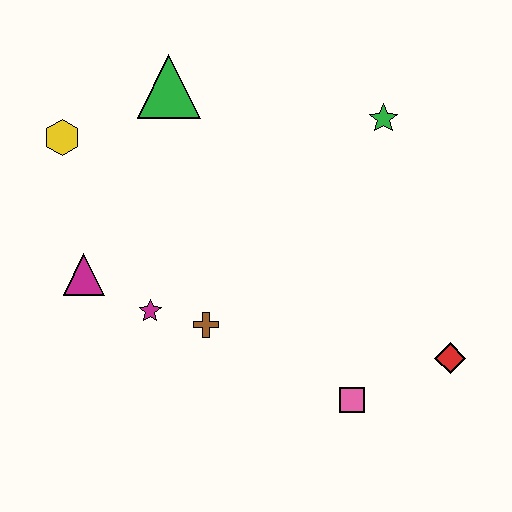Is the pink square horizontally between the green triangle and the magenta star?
No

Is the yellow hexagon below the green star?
Yes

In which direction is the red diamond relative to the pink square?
The red diamond is to the right of the pink square.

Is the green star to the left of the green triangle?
No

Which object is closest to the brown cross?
The magenta star is closest to the brown cross.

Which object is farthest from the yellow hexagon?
The red diamond is farthest from the yellow hexagon.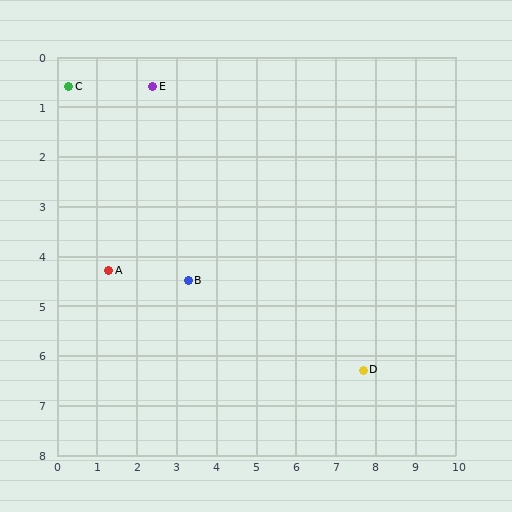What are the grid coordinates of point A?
Point A is at approximately (1.3, 4.3).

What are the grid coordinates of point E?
Point E is at approximately (2.4, 0.6).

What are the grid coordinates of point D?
Point D is at approximately (7.7, 6.3).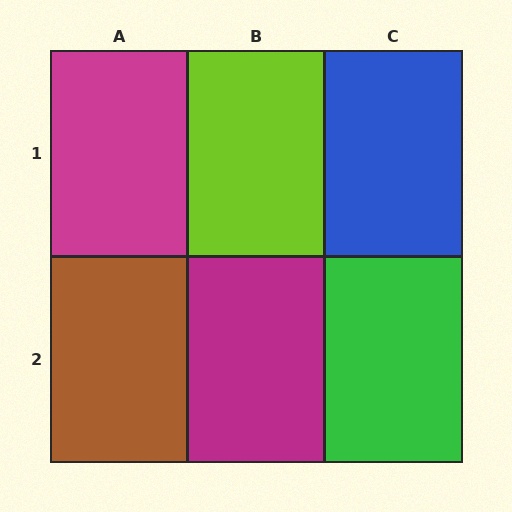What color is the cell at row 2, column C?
Green.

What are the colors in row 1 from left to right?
Magenta, lime, blue.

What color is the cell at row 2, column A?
Brown.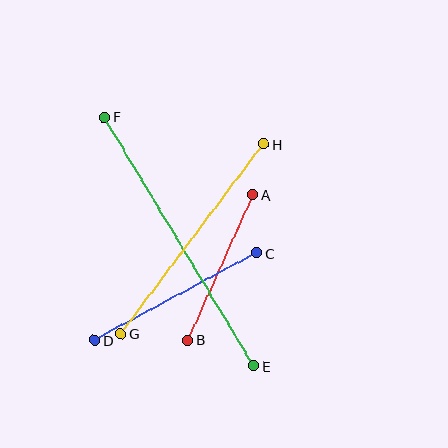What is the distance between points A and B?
The distance is approximately 159 pixels.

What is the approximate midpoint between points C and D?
The midpoint is at approximately (176, 297) pixels.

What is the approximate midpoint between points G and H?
The midpoint is at approximately (192, 239) pixels.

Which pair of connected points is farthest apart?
Points E and F are farthest apart.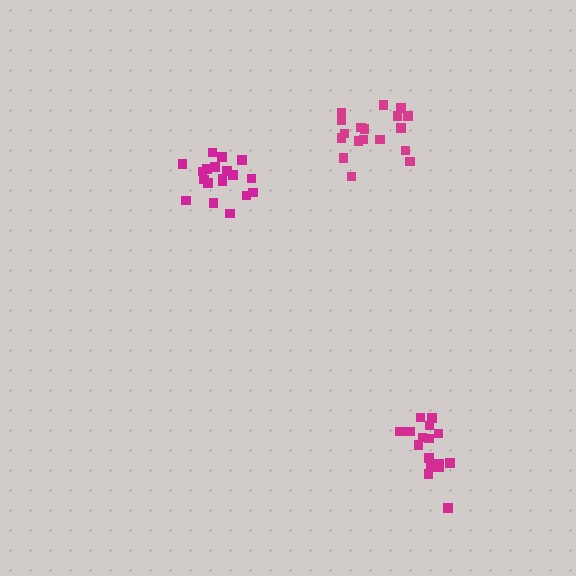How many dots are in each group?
Group 1: 19 dots, Group 2: 18 dots, Group 3: 16 dots (53 total).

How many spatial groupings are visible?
There are 3 spatial groupings.